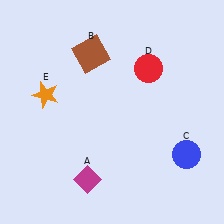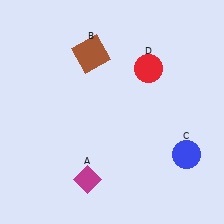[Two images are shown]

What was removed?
The orange star (E) was removed in Image 2.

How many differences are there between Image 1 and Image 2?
There is 1 difference between the two images.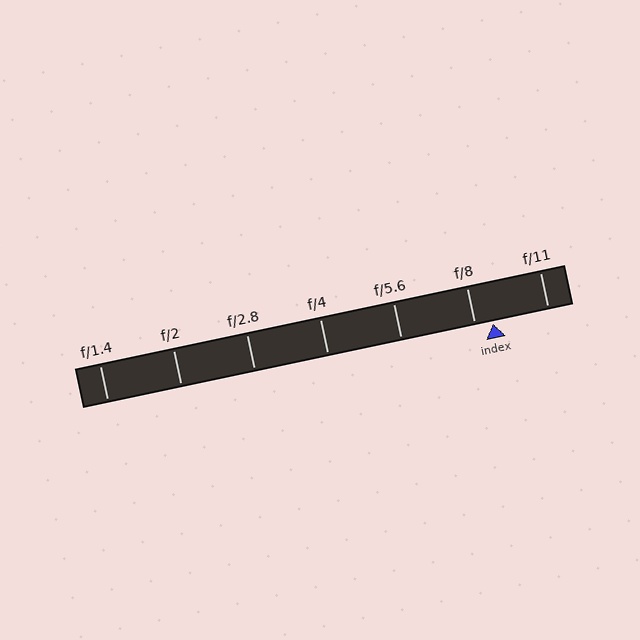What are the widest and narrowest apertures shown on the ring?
The widest aperture shown is f/1.4 and the narrowest is f/11.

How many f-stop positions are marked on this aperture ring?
There are 7 f-stop positions marked.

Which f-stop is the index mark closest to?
The index mark is closest to f/8.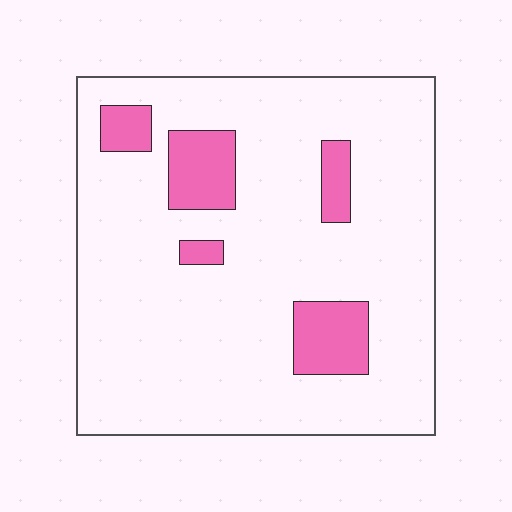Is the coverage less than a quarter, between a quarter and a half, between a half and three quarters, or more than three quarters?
Less than a quarter.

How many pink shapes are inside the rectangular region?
5.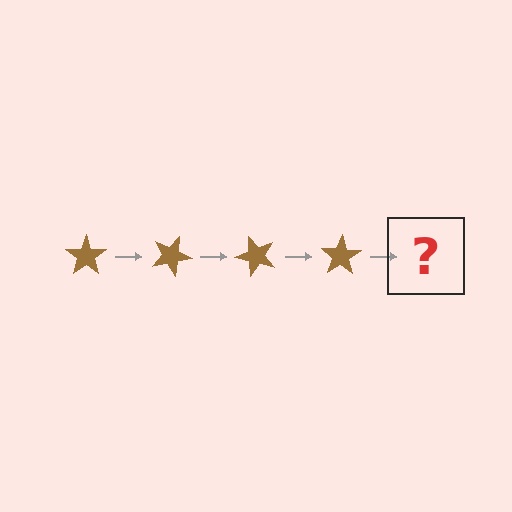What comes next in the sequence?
The next element should be a brown star rotated 100 degrees.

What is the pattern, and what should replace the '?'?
The pattern is that the star rotates 25 degrees each step. The '?' should be a brown star rotated 100 degrees.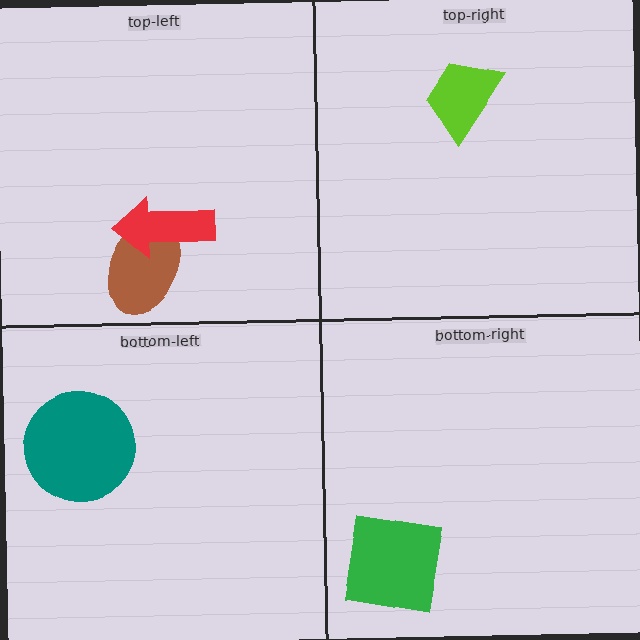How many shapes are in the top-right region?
1.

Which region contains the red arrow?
The top-left region.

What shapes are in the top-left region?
The brown ellipse, the red arrow.